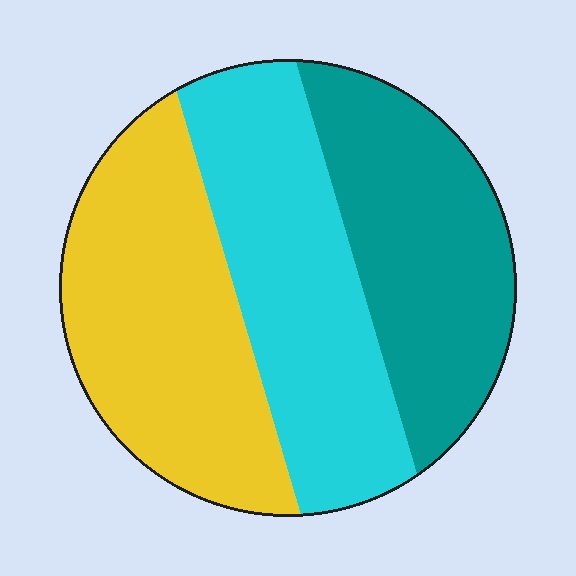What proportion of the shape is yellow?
Yellow covers around 35% of the shape.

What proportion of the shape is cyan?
Cyan covers 34% of the shape.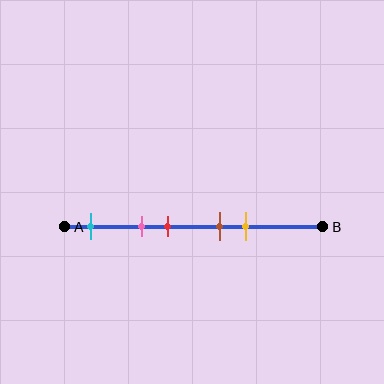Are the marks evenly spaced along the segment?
No, the marks are not evenly spaced.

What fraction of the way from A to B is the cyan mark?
The cyan mark is approximately 10% (0.1) of the way from A to B.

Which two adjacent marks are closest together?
The brown and yellow marks are the closest adjacent pair.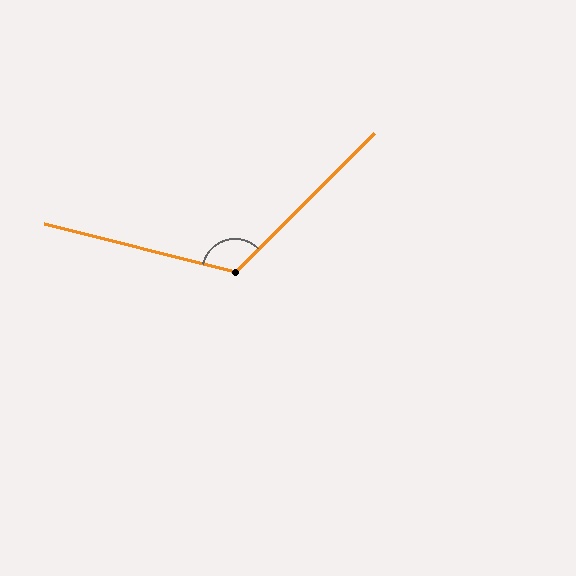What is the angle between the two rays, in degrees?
Approximately 121 degrees.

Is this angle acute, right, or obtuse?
It is obtuse.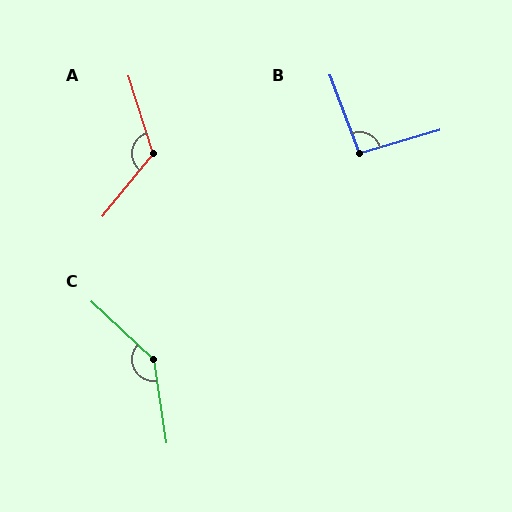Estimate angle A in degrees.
Approximately 124 degrees.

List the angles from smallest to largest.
B (95°), A (124°), C (141°).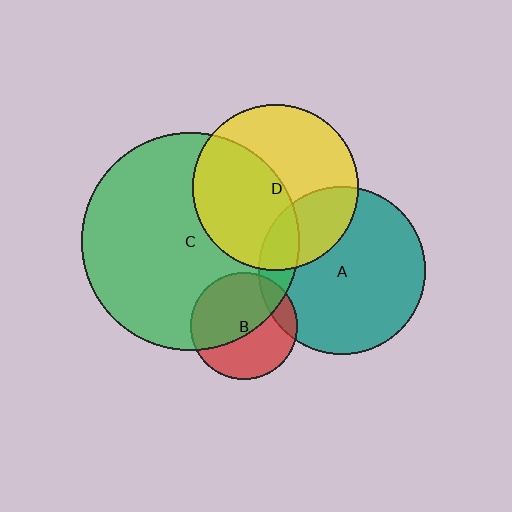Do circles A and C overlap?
Yes.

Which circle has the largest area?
Circle C (green).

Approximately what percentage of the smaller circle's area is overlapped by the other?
Approximately 15%.